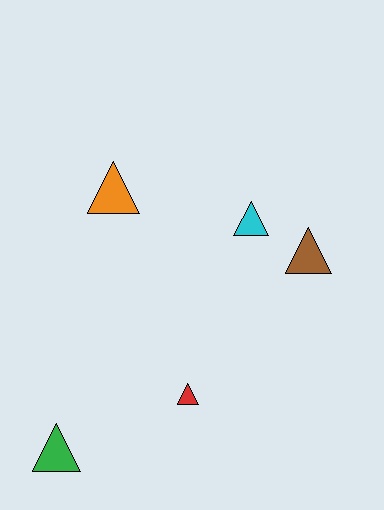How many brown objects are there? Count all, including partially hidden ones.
There is 1 brown object.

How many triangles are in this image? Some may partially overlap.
There are 5 triangles.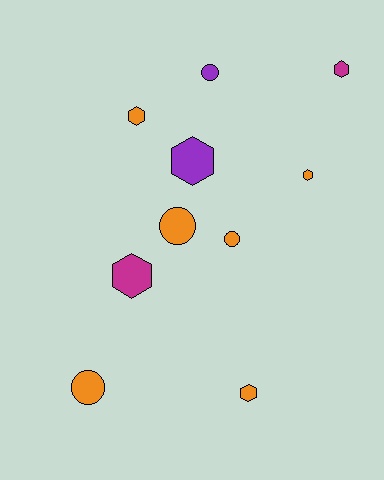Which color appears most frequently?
Orange, with 6 objects.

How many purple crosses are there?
There are no purple crosses.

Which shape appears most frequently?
Hexagon, with 6 objects.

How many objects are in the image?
There are 10 objects.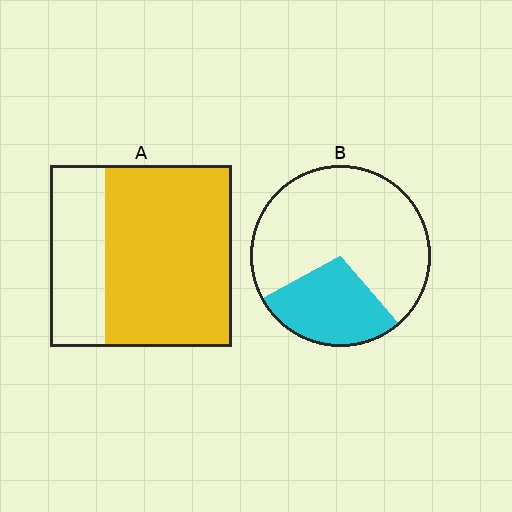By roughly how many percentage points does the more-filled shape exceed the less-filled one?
By roughly 40 percentage points (A over B).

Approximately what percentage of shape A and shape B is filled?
A is approximately 70% and B is approximately 30%.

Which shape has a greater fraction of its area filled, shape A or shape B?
Shape A.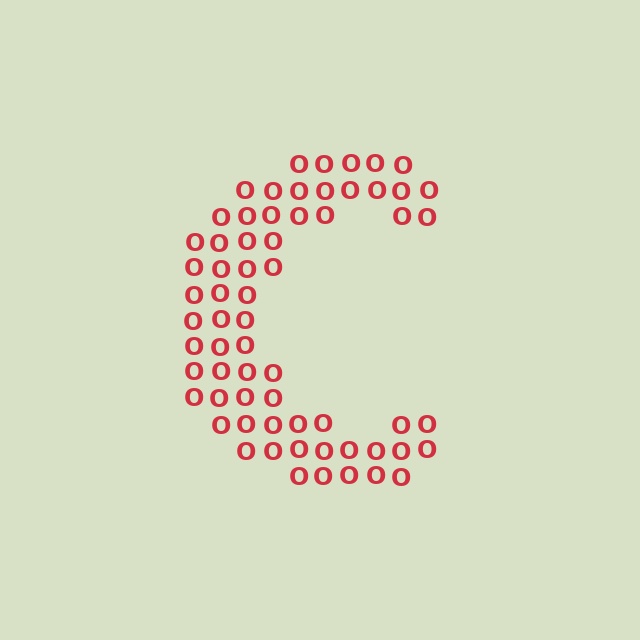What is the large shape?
The large shape is the letter C.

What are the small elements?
The small elements are letter O's.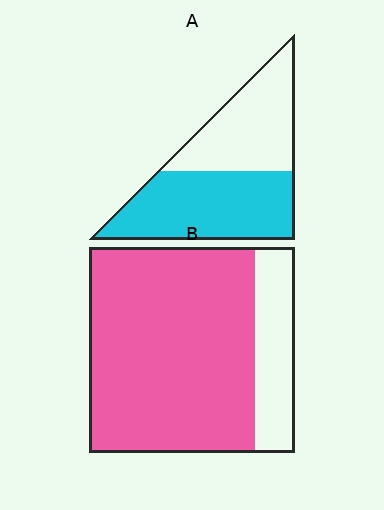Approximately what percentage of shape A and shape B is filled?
A is approximately 55% and B is approximately 80%.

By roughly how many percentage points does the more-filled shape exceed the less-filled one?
By roughly 25 percentage points (B over A).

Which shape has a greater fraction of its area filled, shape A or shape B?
Shape B.